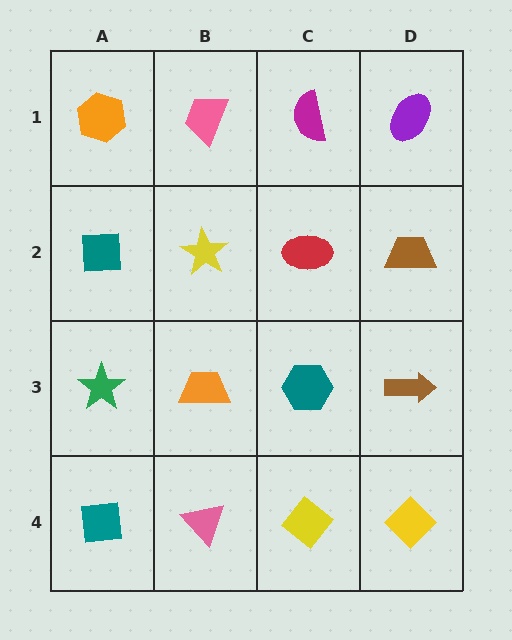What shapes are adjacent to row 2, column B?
A pink trapezoid (row 1, column B), an orange trapezoid (row 3, column B), a teal square (row 2, column A), a red ellipse (row 2, column C).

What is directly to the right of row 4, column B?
A yellow diamond.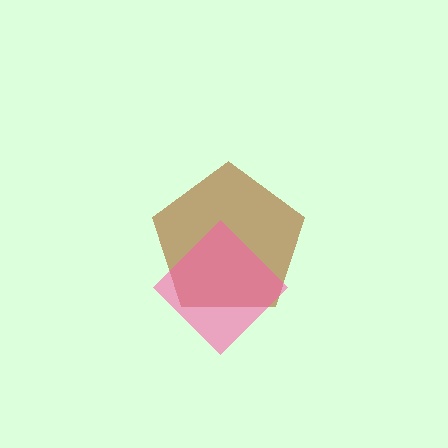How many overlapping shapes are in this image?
There are 2 overlapping shapes in the image.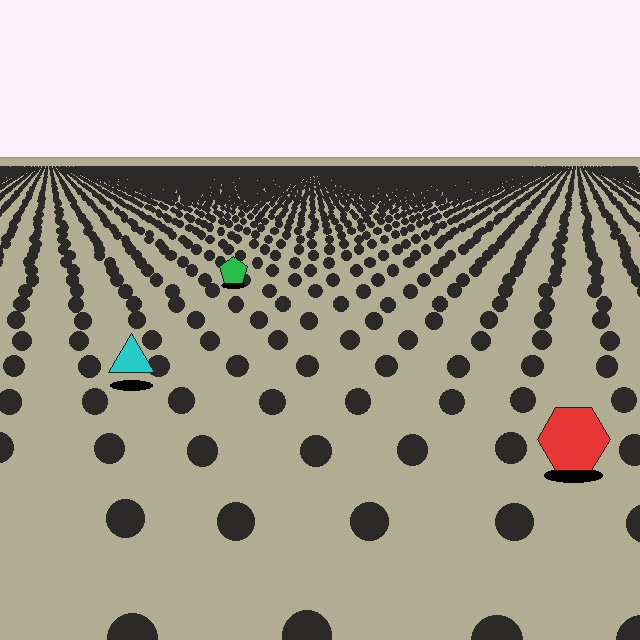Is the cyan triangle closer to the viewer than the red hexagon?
No. The red hexagon is closer — you can tell from the texture gradient: the ground texture is coarser near it.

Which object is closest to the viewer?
The red hexagon is closest. The texture marks near it are larger and more spread out.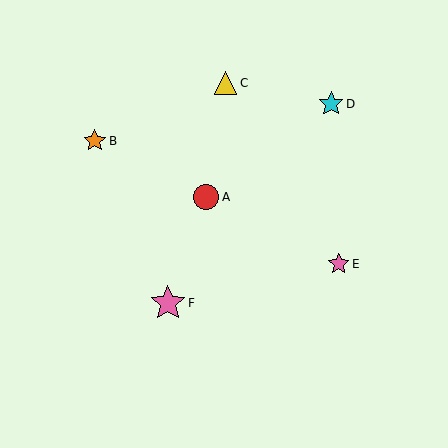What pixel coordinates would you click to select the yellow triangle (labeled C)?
Click at (226, 83) to select the yellow triangle C.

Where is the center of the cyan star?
The center of the cyan star is at (331, 104).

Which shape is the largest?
The pink star (labeled F) is the largest.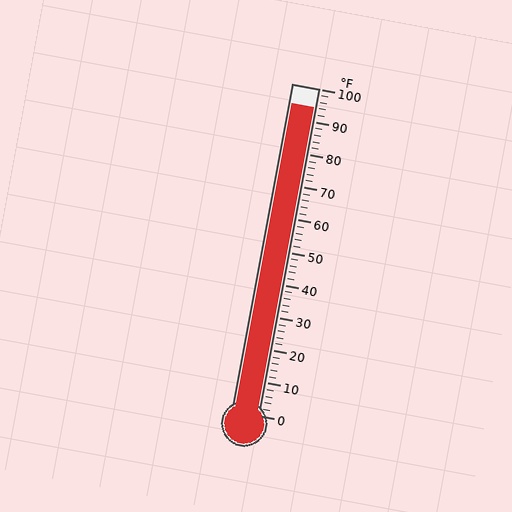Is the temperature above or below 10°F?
The temperature is above 10°F.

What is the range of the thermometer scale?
The thermometer scale ranges from 0°F to 100°F.